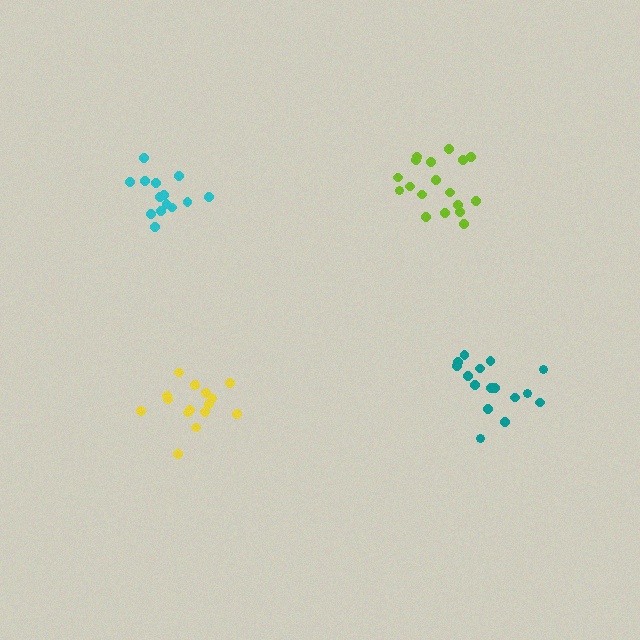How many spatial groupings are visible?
There are 4 spatial groupings.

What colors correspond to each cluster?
The clusters are colored: cyan, lime, teal, yellow.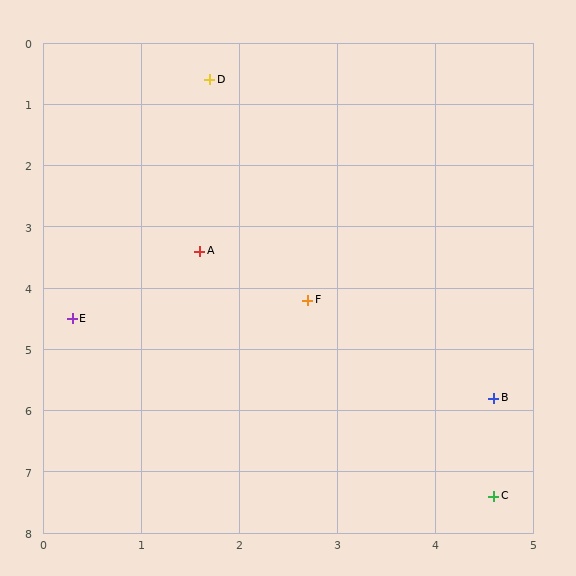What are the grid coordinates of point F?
Point F is at approximately (2.7, 4.2).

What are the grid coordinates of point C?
Point C is at approximately (4.6, 7.4).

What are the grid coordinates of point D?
Point D is at approximately (1.7, 0.6).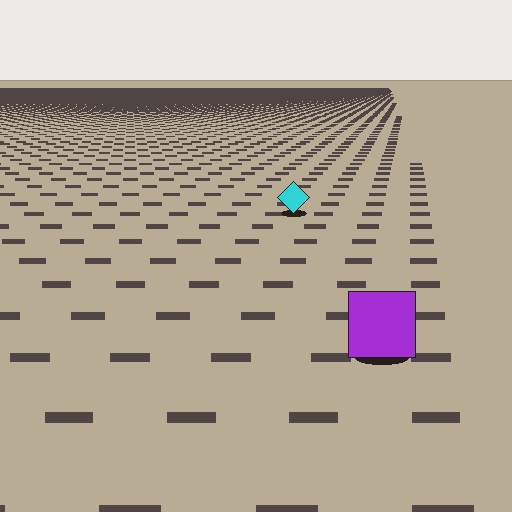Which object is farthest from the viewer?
The cyan diamond is farthest from the viewer. It appears smaller and the ground texture around it is denser.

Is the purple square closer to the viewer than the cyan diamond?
Yes. The purple square is closer — you can tell from the texture gradient: the ground texture is coarser near it.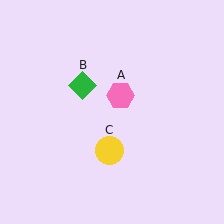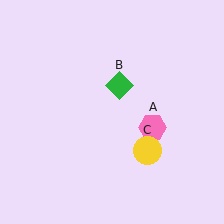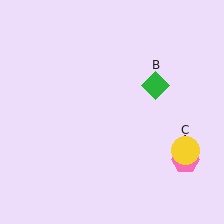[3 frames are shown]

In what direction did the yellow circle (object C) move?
The yellow circle (object C) moved right.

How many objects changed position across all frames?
3 objects changed position: pink hexagon (object A), green diamond (object B), yellow circle (object C).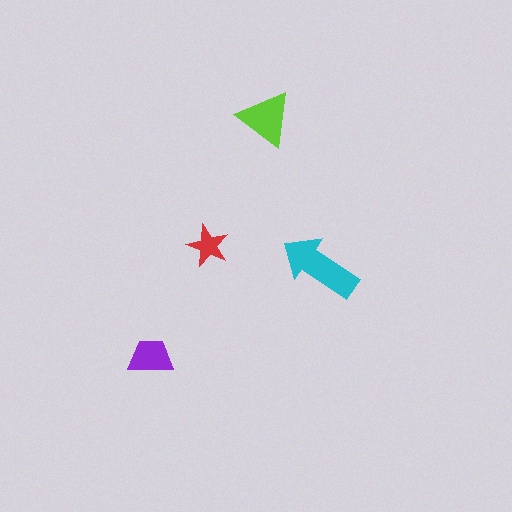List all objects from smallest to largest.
The red star, the purple trapezoid, the lime triangle, the cyan arrow.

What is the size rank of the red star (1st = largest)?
4th.